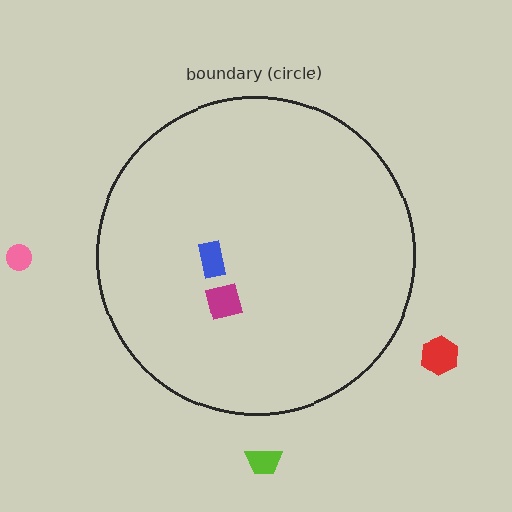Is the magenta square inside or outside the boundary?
Inside.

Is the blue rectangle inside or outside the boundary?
Inside.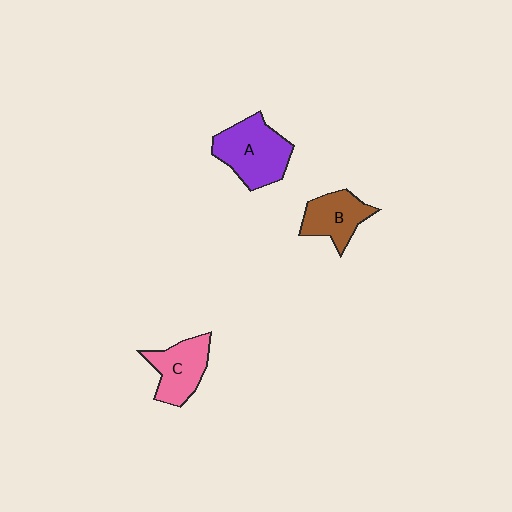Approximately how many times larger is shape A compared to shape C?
Approximately 1.3 times.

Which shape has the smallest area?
Shape B (brown).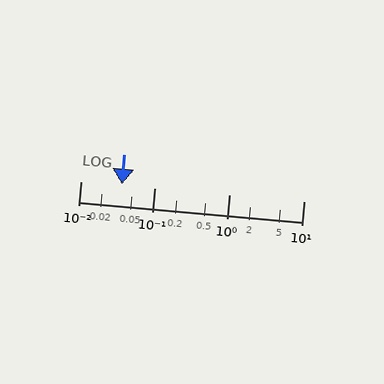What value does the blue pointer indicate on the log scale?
The pointer indicates approximately 0.036.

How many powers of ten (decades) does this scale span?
The scale spans 3 decades, from 0.01 to 10.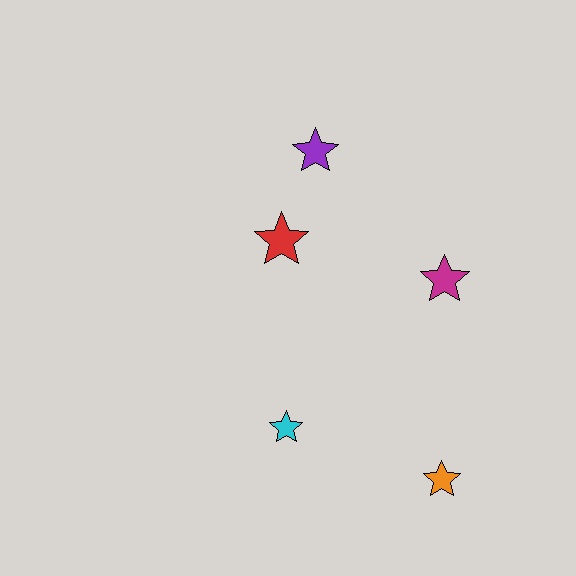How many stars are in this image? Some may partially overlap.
There are 5 stars.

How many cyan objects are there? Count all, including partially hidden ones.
There is 1 cyan object.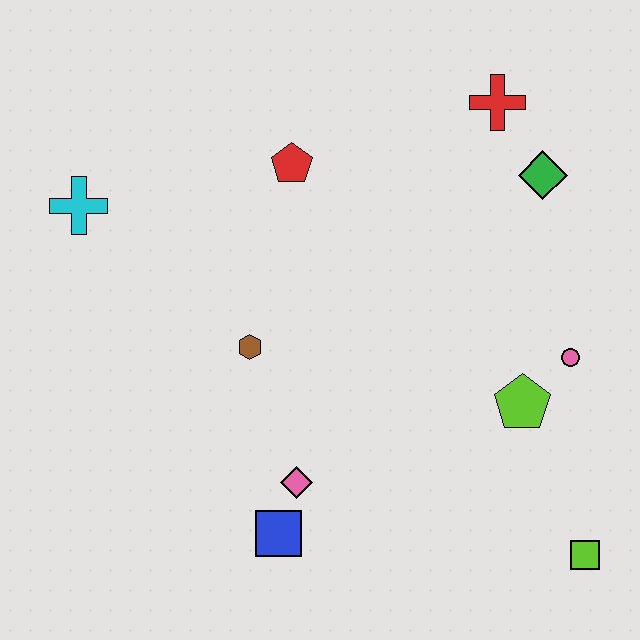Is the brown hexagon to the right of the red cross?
No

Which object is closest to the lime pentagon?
The pink circle is closest to the lime pentagon.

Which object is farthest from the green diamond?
The cyan cross is farthest from the green diamond.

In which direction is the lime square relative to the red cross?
The lime square is below the red cross.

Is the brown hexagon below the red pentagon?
Yes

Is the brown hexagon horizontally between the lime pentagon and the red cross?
No